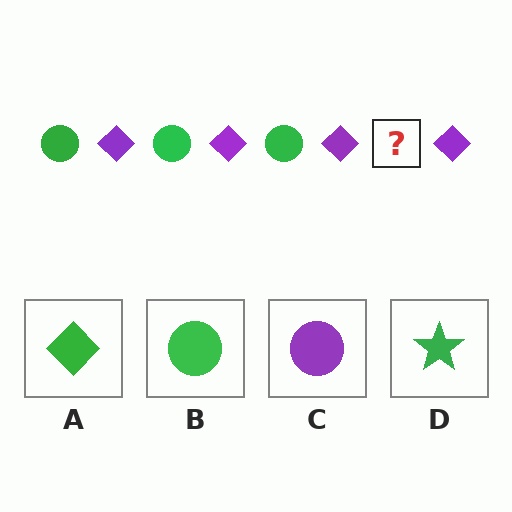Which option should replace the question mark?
Option B.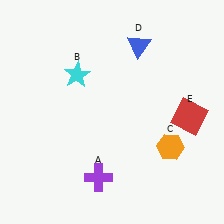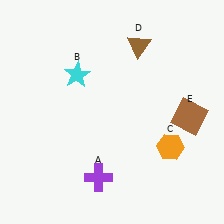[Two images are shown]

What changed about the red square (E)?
In Image 1, E is red. In Image 2, it changed to brown.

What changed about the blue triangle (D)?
In Image 1, D is blue. In Image 2, it changed to brown.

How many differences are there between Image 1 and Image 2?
There are 2 differences between the two images.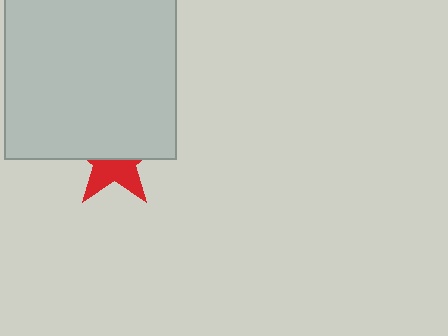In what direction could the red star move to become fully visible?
The red star could move down. That would shift it out from behind the light gray square entirely.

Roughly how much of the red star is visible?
A small part of it is visible (roughly 44%).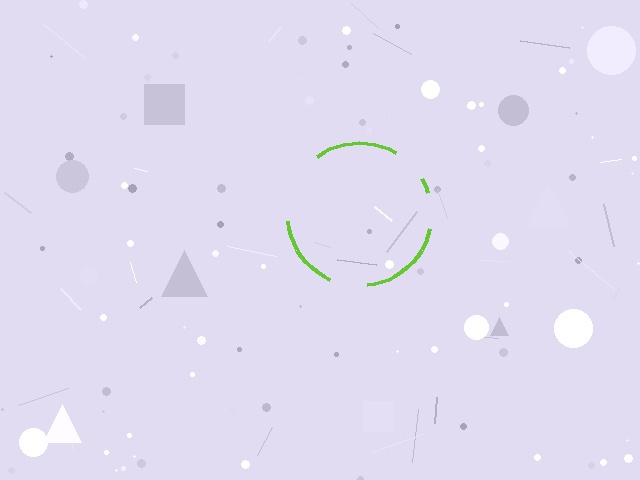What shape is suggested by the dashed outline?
The dashed outline suggests a circle.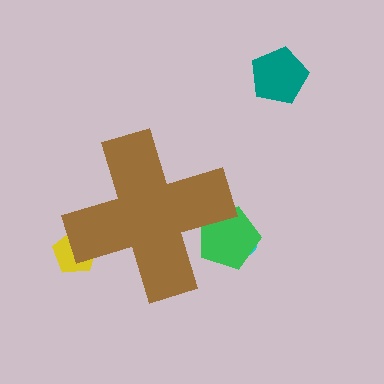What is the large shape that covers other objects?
A brown cross.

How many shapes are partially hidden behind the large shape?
3 shapes are partially hidden.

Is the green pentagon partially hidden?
Yes, the green pentagon is partially hidden behind the brown cross.